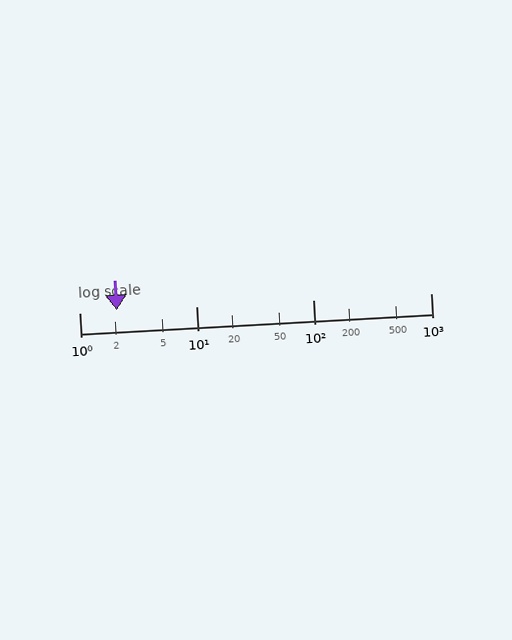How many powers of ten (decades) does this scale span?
The scale spans 3 decades, from 1 to 1000.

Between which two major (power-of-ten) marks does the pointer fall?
The pointer is between 1 and 10.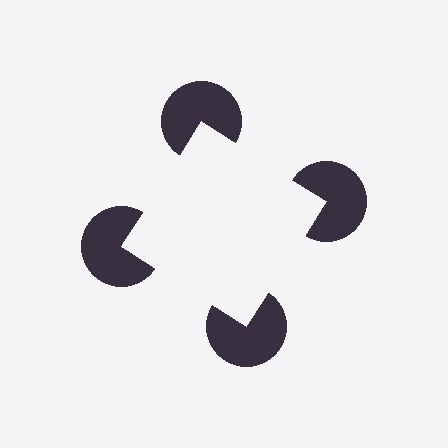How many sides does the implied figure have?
4 sides.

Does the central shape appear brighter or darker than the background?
It typically appears slightly brighter than the background, even though no actual brightness change is drawn.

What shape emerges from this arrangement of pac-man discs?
An illusory square — its edges are inferred from the aligned wedge cuts in the pac-man discs, not physically drawn.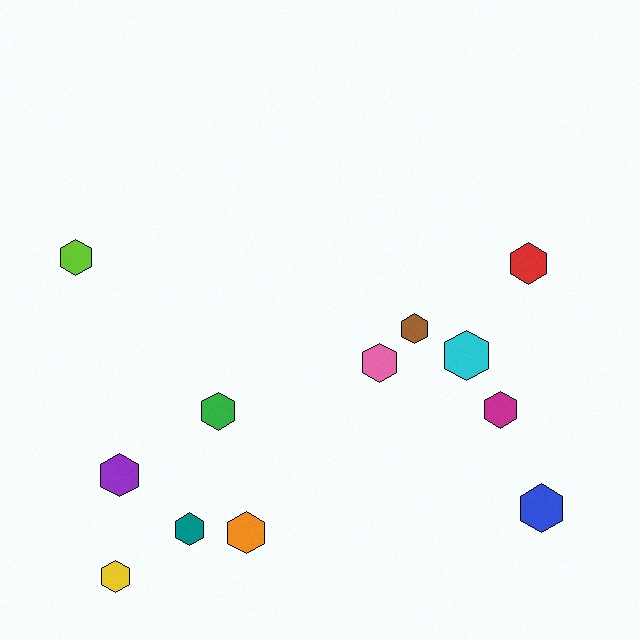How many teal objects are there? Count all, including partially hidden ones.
There is 1 teal object.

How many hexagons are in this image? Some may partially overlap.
There are 12 hexagons.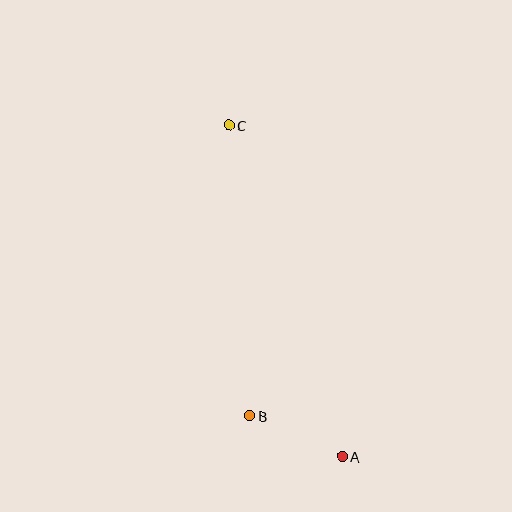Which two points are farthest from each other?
Points A and C are farthest from each other.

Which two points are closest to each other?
Points A and B are closest to each other.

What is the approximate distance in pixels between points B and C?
The distance between B and C is approximately 291 pixels.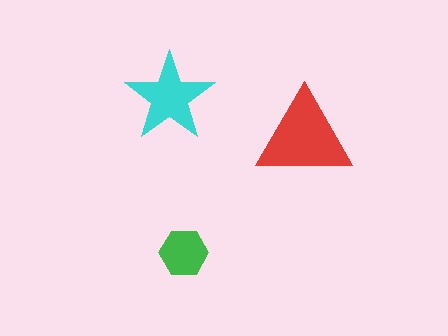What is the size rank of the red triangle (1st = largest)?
1st.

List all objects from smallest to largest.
The green hexagon, the cyan star, the red triangle.